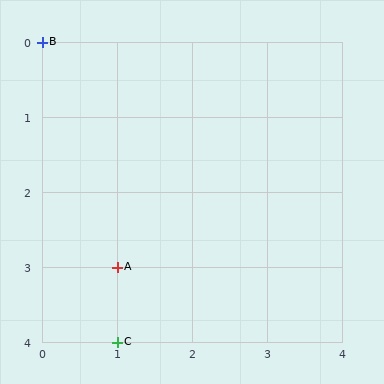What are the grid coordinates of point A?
Point A is at grid coordinates (1, 3).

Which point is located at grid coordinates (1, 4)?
Point C is at (1, 4).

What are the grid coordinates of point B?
Point B is at grid coordinates (0, 0).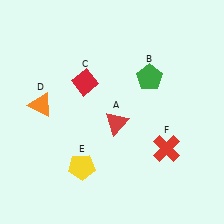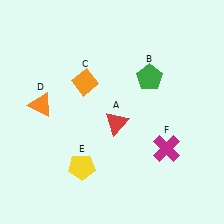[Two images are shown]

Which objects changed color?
C changed from red to orange. F changed from red to magenta.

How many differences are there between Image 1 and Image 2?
There are 2 differences between the two images.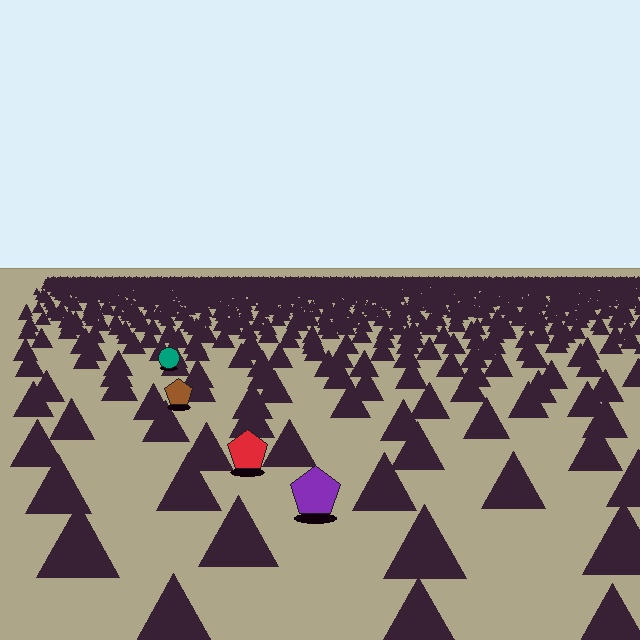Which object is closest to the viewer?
The purple pentagon is closest. The texture marks near it are larger and more spread out.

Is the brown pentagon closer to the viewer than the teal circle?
Yes. The brown pentagon is closer — you can tell from the texture gradient: the ground texture is coarser near it.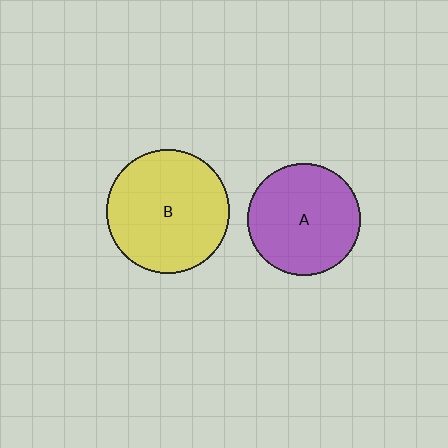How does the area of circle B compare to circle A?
Approximately 1.2 times.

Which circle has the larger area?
Circle B (yellow).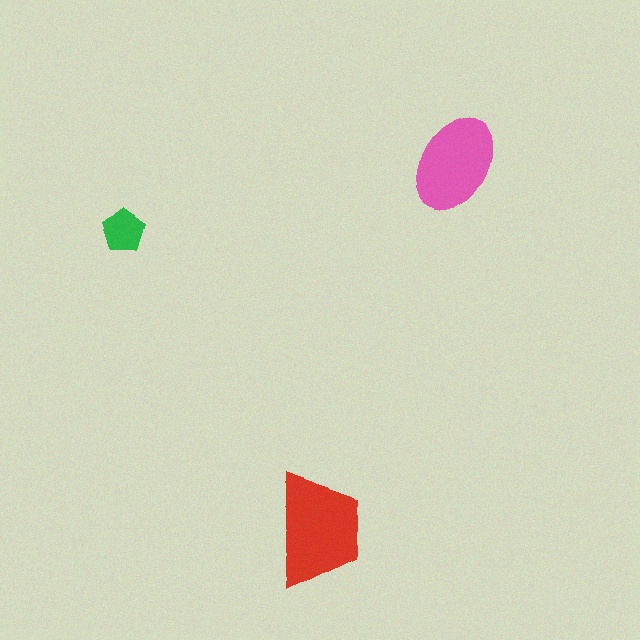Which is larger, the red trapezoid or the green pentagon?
The red trapezoid.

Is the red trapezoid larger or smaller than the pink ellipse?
Larger.